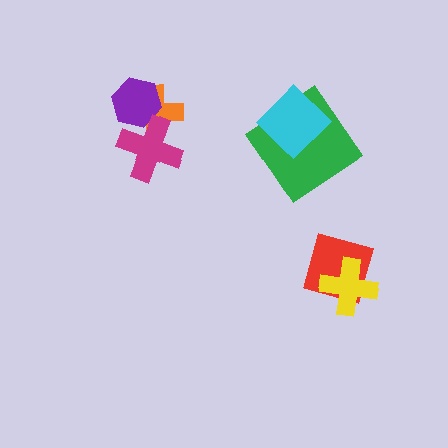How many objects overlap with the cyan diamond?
1 object overlaps with the cyan diamond.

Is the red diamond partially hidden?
Yes, it is partially covered by another shape.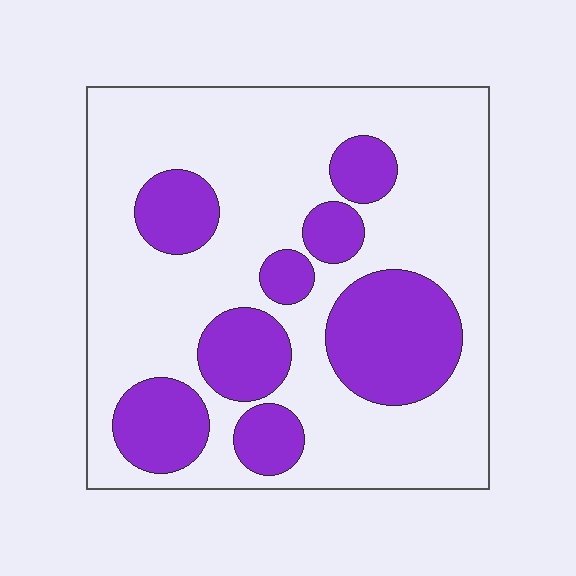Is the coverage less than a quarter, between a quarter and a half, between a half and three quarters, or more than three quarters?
Between a quarter and a half.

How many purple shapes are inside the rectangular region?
8.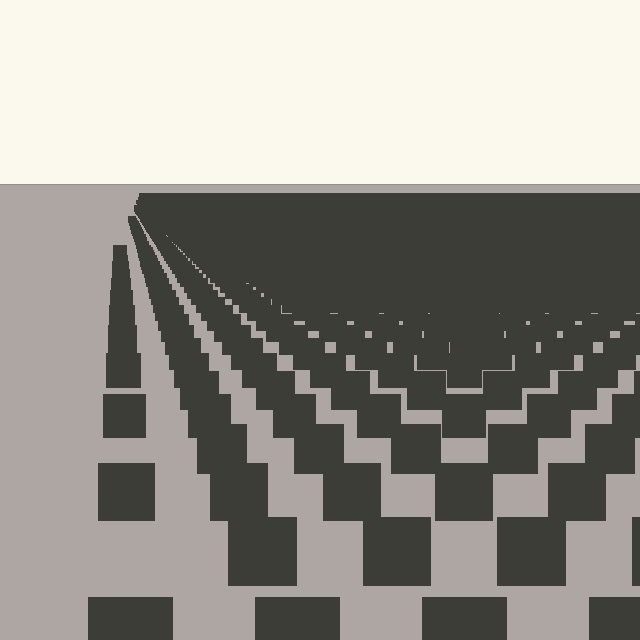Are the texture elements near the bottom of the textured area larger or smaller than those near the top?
Larger. Near the bottom, elements are closer to the viewer and appear at a bigger on-screen size.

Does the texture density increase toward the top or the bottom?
Density increases toward the top.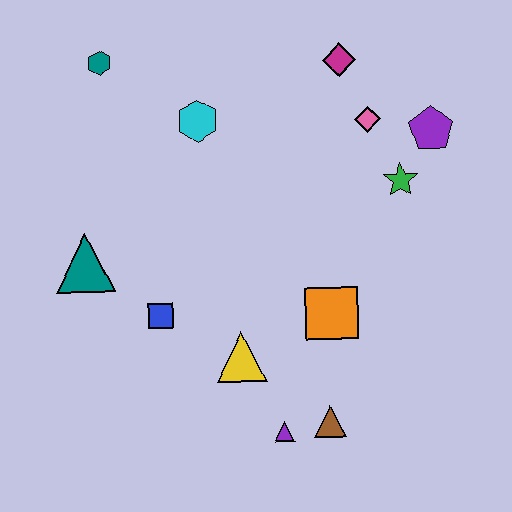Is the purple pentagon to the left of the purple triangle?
No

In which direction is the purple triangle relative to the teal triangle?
The purple triangle is to the right of the teal triangle.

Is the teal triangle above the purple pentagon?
No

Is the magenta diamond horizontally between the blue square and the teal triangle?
No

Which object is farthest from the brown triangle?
The teal hexagon is farthest from the brown triangle.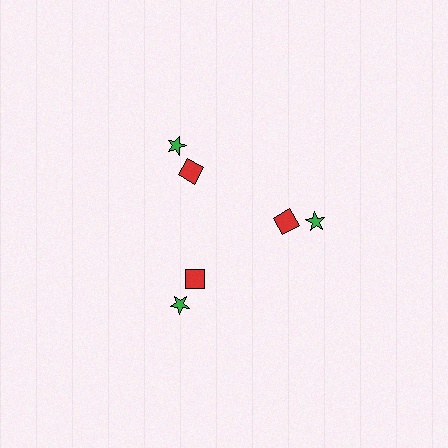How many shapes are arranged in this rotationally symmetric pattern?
There are 6 shapes, arranged in 3 groups of 2.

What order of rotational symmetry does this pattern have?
This pattern has 3-fold rotational symmetry.